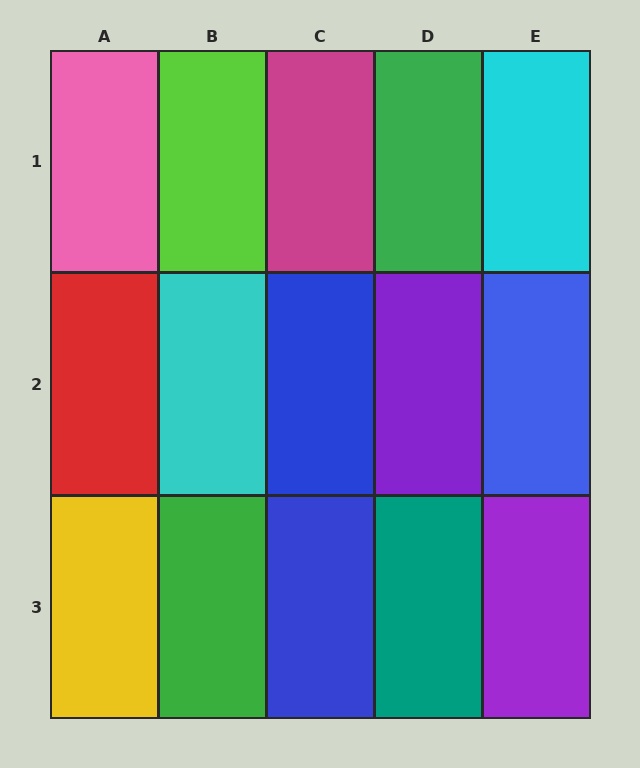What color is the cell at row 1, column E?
Cyan.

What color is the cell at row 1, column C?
Magenta.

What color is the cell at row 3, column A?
Yellow.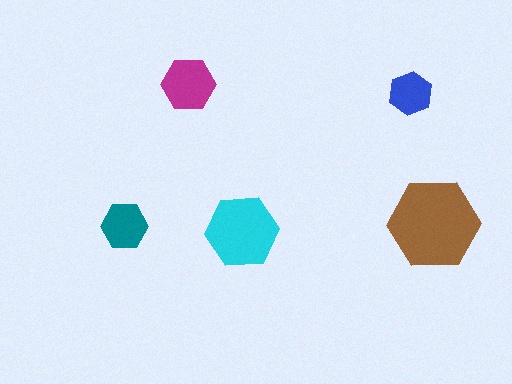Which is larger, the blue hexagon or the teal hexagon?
The teal one.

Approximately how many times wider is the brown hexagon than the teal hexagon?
About 2 times wider.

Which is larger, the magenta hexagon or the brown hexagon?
The brown one.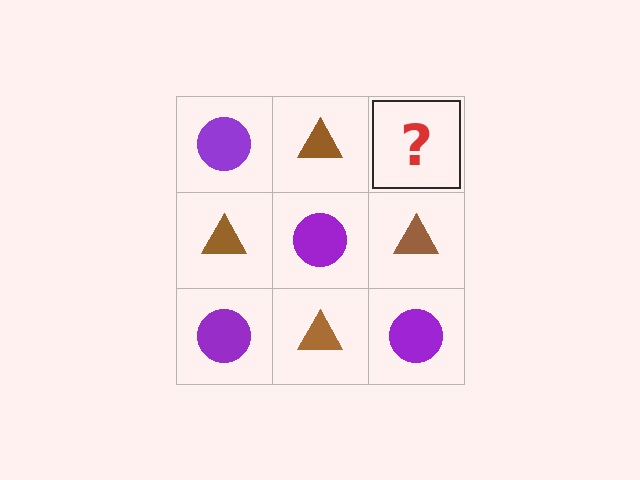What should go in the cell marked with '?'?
The missing cell should contain a purple circle.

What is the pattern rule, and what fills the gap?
The rule is that it alternates purple circle and brown triangle in a checkerboard pattern. The gap should be filled with a purple circle.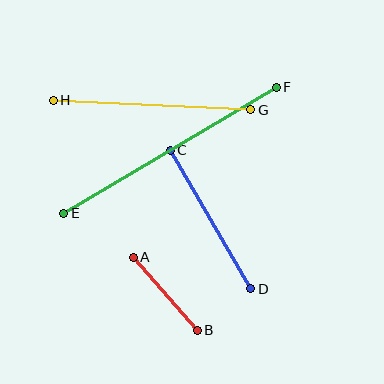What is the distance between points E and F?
The distance is approximately 247 pixels.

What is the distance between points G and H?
The distance is approximately 197 pixels.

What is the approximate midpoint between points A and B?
The midpoint is at approximately (165, 294) pixels.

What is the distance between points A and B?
The distance is approximately 97 pixels.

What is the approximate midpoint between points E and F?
The midpoint is at approximately (170, 150) pixels.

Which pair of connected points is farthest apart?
Points E and F are farthest apart.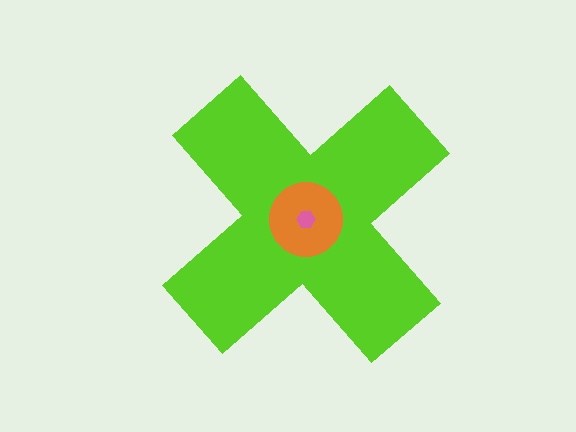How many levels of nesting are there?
3.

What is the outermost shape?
The lime cross.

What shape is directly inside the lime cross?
The orange circle.